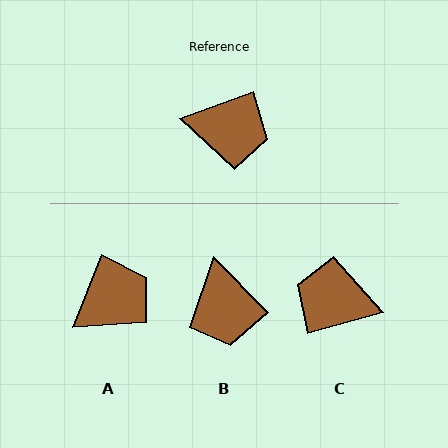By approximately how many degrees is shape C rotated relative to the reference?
Approximately 176 degrees counter-clockwise.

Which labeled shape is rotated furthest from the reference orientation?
C, about 176 degrees away.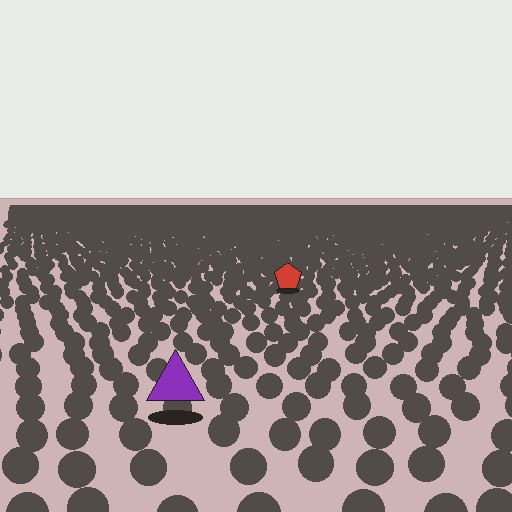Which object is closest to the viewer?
The purple triangle is closest. The texture marks near it are larger and more spread out.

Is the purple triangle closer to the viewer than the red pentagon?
Yes. The purple triangle is closer — you can tell from the texture gradient: the ground texture is coarser near it.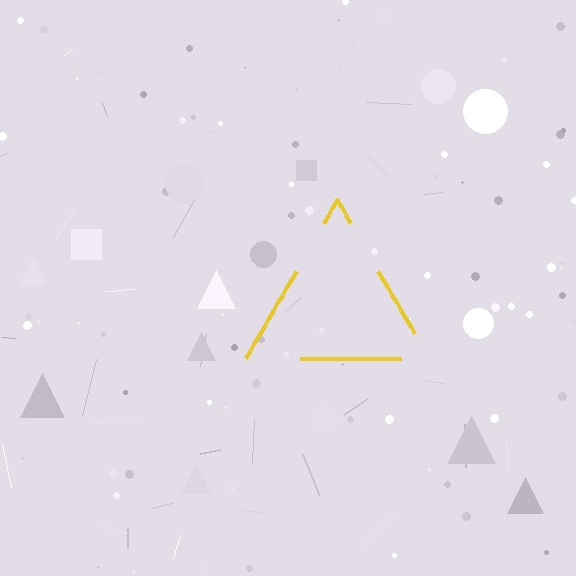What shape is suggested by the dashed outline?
The dashed outline suggests a triangle.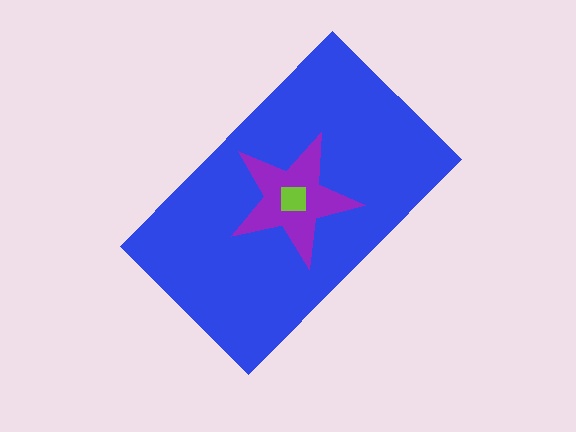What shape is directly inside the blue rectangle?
The purple star.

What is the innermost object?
The lime square.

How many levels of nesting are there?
3.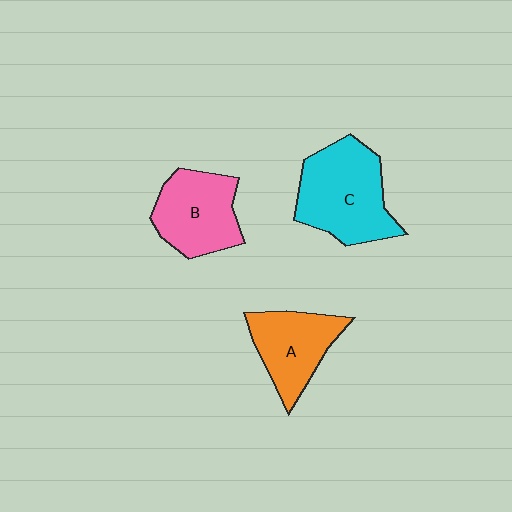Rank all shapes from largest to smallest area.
From largest to smallest: C (cyan), B (pink), A (orange).